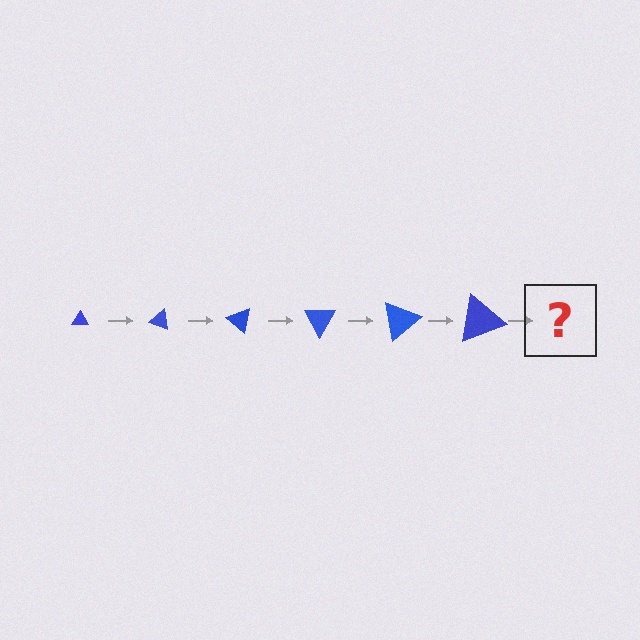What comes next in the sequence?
The next element should be a triangle, larger than the previous one and rotated 120 degrees from the start.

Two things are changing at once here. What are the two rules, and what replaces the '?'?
The two rules are that the triangle grows larger each step and it rotates 20 degrees each step. The '?' should be a triangle, larger than the previous one and rotated 120 degrees from the start.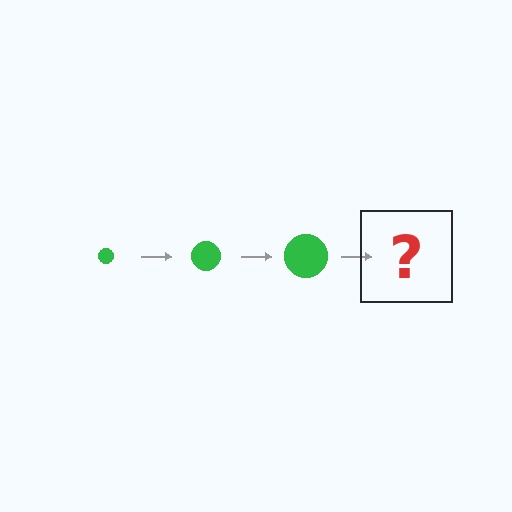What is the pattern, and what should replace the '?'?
The pattern is that the circle gets progressively larger each step. The '?' should be a green circle, larger than the previous one.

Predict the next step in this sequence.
The next step is a green circle, larger than the previous one.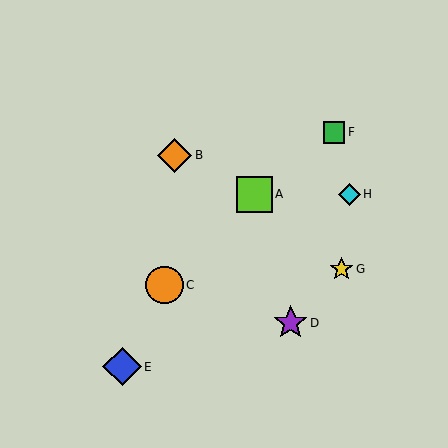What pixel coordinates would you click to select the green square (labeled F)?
Click at (334, 132) to select the green square F.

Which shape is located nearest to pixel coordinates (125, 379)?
The blue diamond (labeled E) at (122, 367) is nearest to that location.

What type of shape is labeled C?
Shape C is an orange circle.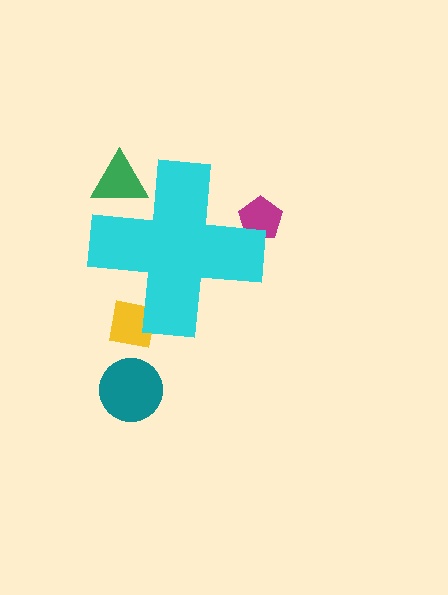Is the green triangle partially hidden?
Yes, the green triangle is partially hidden behind the cyan cross.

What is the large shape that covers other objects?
A cyan cross.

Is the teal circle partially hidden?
No, the teal circle is fully visible.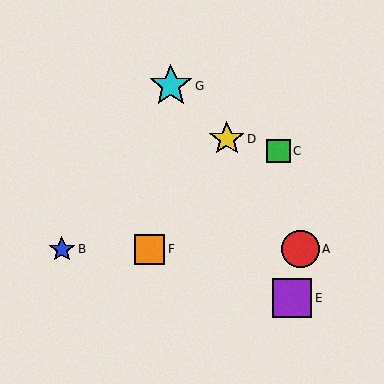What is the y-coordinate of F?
Object F is at y≈249.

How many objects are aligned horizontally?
3 objects (A, B, F) are aligned horizontally.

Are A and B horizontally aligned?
Yes, both are at y≈249.